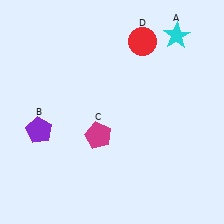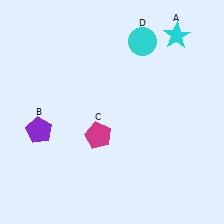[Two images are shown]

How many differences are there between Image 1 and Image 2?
There is 1 difference between the two images.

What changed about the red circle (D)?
In Image 1, D is red. In Image 2, it changed to cyan.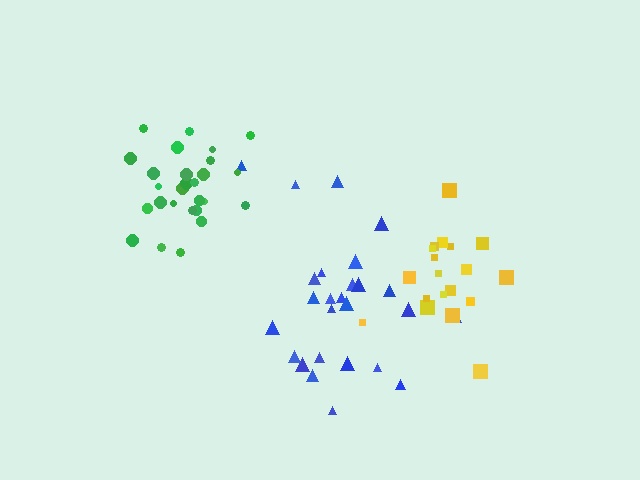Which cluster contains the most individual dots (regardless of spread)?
Green (27).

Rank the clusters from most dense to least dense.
green, yellow, blue.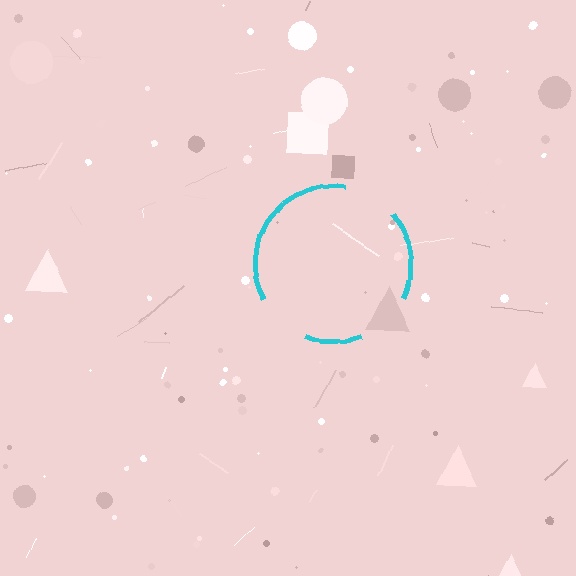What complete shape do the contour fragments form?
The contour fragments form a circle.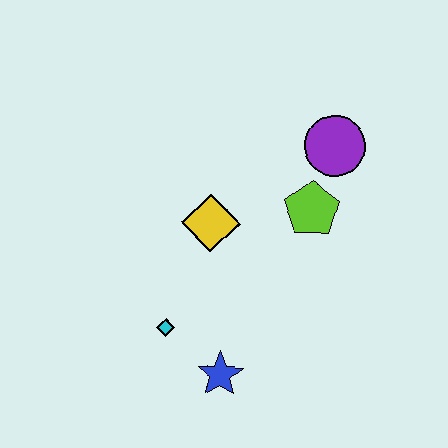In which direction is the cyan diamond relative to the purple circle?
The cyan diamond is below the purple circle.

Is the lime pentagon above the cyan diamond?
Yes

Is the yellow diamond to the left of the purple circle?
Yes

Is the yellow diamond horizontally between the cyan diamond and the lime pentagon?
Yes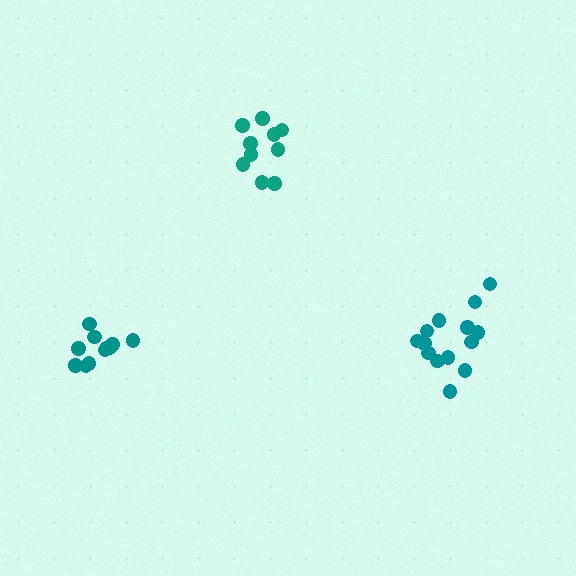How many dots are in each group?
Group 1: 14 dots, Group 2: 10 dots, Group 3: 11 dots (35 total).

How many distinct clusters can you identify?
There are 3 distinct clusters.